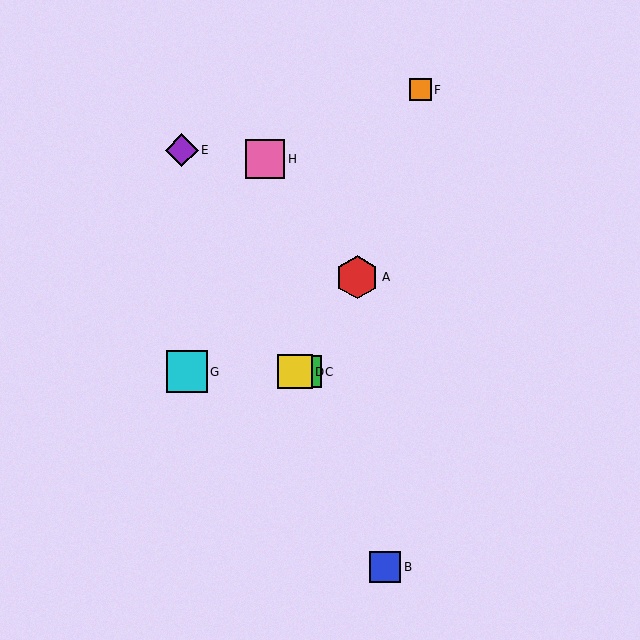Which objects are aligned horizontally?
Objects C, D, G are aligned horizontally.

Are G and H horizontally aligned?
No, G is at y≈372 and H is at y≈159.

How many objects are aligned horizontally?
3 objects (C, D, G) are aligned horizontally.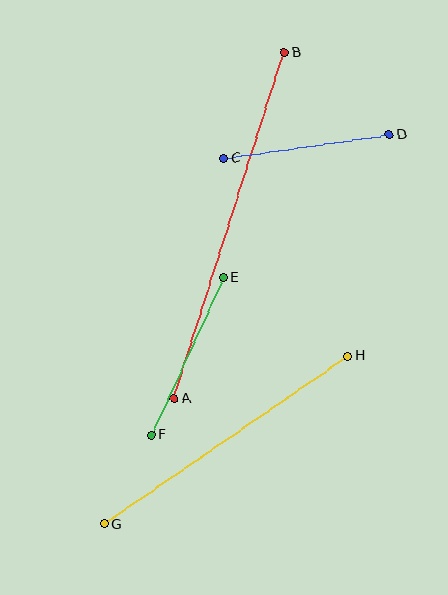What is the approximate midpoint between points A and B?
The midpoint is at approximately (229, 225) pixels.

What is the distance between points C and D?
The distance is approximately 167 pixels.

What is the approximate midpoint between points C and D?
The midpoint is at approximately (307, 146) pixels.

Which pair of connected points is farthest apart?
Points A and B are farthest apart.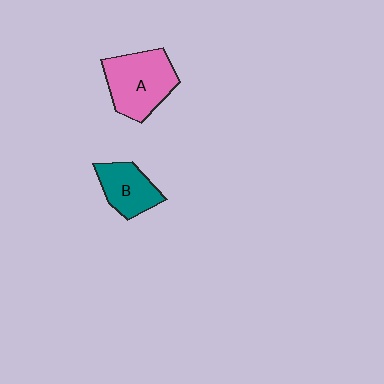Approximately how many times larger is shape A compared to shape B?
Approximately 1.5 times.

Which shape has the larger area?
Shape A (pink).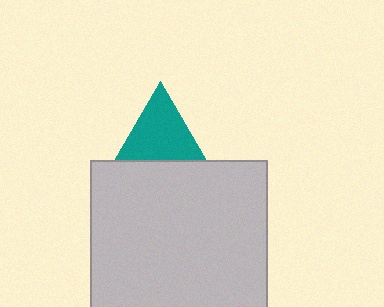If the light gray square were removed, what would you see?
You would see the complete teal triangle.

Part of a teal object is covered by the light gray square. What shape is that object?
It is a triangle.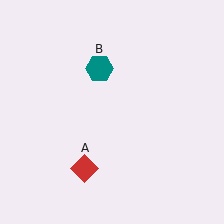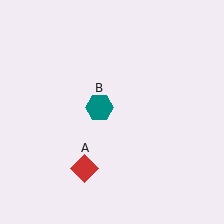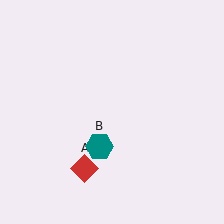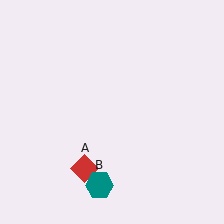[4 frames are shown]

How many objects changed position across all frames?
1 object changed position: teal hexagon (object B).